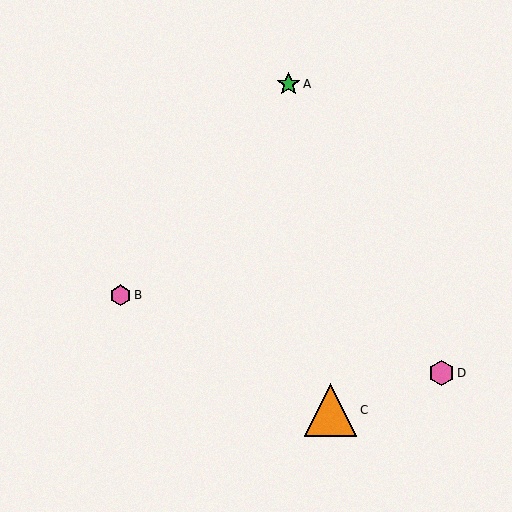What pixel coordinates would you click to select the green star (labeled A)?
Click at (289, 84) to select the green star A.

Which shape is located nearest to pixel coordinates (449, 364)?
The pink hexagon (labeled D) at (441, 373) is nearest to that location.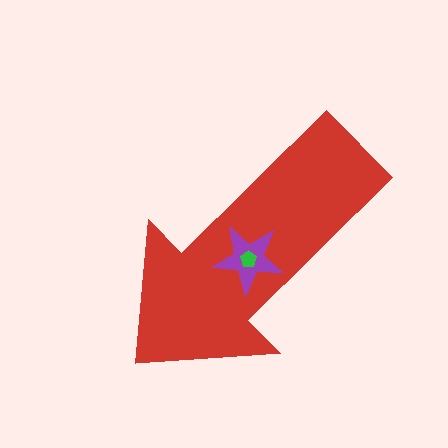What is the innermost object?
The green pentagon.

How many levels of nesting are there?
3.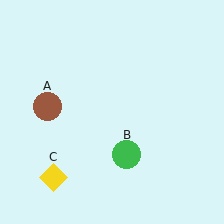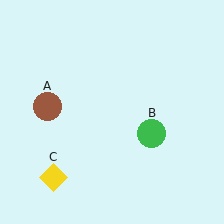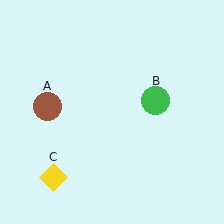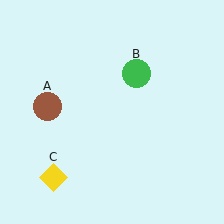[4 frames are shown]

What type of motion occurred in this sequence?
The green circle (object B) rotated counterclockwise around the center of the scene.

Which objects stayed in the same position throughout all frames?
Brown circle (object A) and yellow diamond (object C) remained stationary.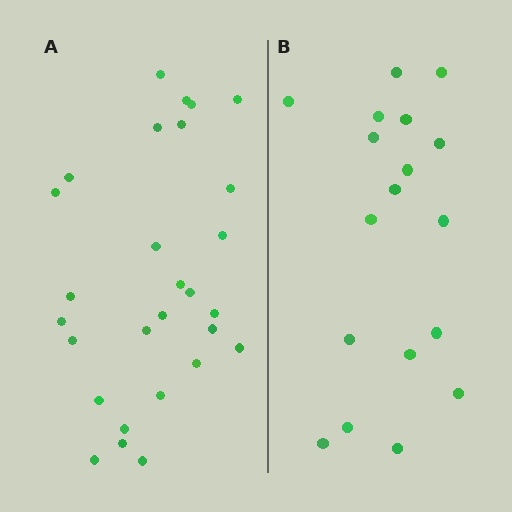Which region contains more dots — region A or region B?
Region A (the left region) has more dots.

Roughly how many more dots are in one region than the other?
Region A has roughly 10 or so more dots than region B.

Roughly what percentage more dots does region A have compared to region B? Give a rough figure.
About 55% more.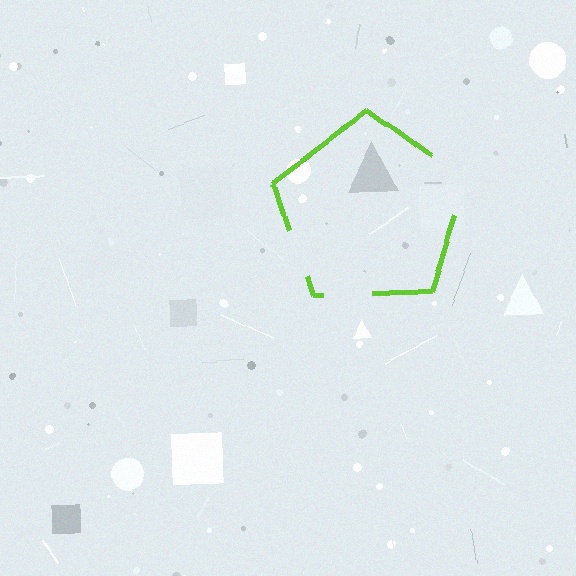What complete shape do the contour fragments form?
The contour fragments form a pentagon.